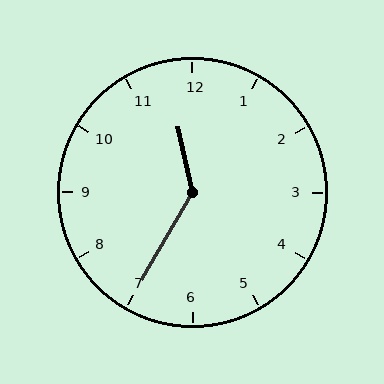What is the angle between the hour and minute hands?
Approximately 138 degrees.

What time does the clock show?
11:35.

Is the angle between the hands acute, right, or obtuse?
It is obtuse.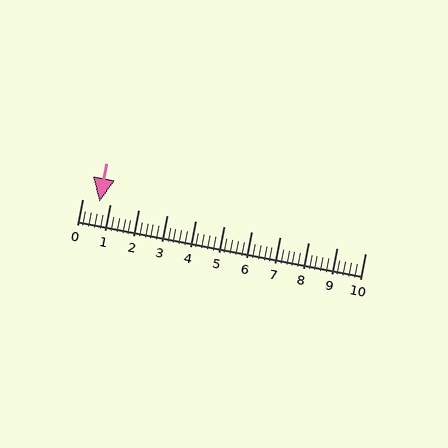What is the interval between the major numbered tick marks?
The major tick marks are spaced 1 units apart.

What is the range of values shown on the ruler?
The ruler shows values from 0 to 10.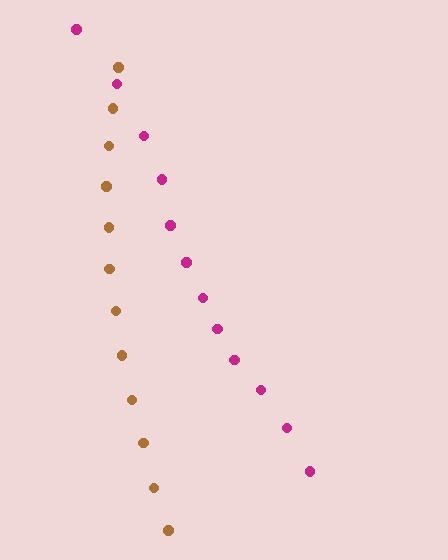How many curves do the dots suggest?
There are 2 distinct paths.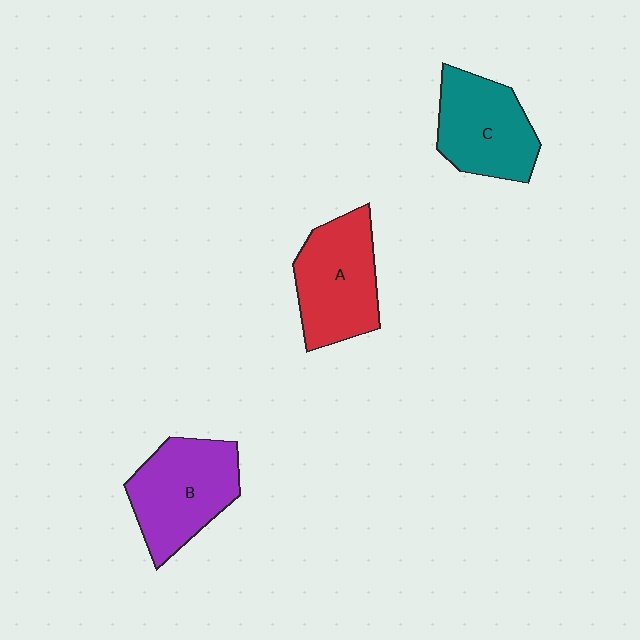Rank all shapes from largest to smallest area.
From largest to smallest: B (purple), A (red), C (teal).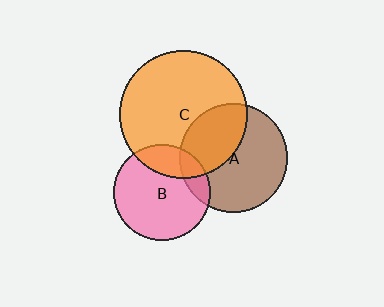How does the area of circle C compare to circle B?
Approximately 1.8 times.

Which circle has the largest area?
Circle C (orange).